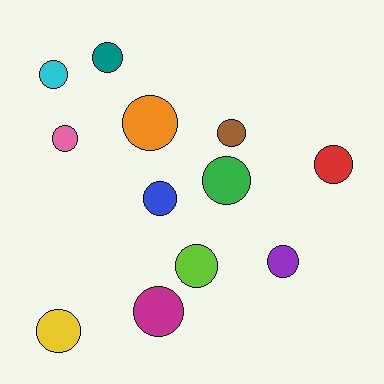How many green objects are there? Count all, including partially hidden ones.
There is 1 green object.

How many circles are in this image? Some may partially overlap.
There are 12 circles.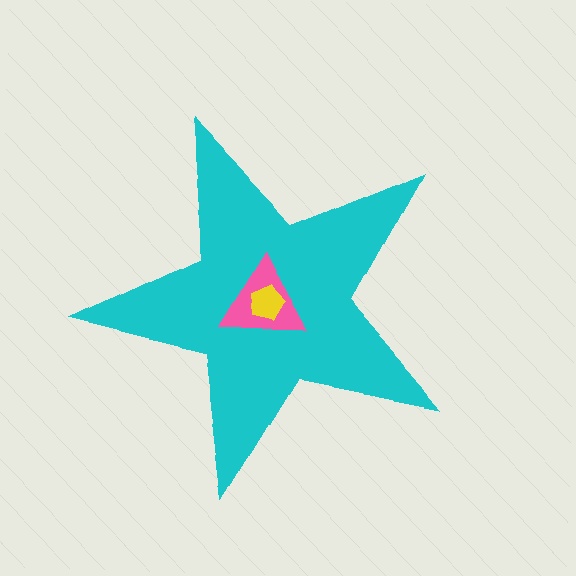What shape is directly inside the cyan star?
The pink triangle.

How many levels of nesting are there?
3.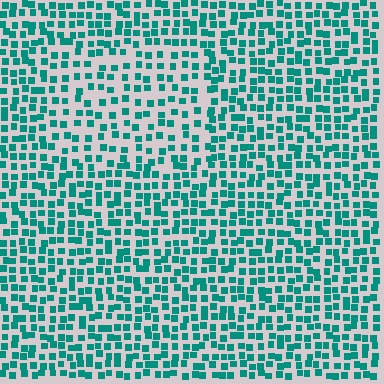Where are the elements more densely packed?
The elements are more densely packed outside the rectangle boundary.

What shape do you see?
I see a rectangle.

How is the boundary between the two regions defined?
The boundary is defined by a change in element density (approximately 1.6x ratio). All elements are the same color, size, and shape.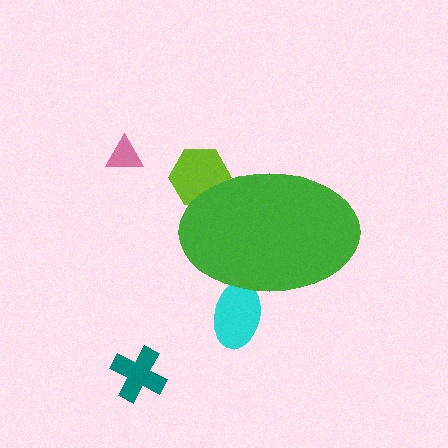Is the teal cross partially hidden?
No, the teal cross is fully visible.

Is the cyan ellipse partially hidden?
Yes, the cyan ellipse is partially hidden behind the green ellipse.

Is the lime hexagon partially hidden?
Yes, the lime hexagon is partially hidden behind the green ellipse.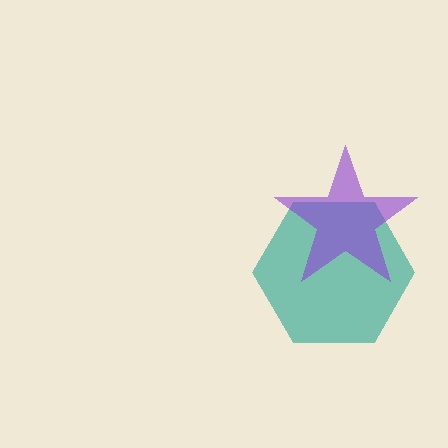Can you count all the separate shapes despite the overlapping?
Yes, there are 2 separate shapes.